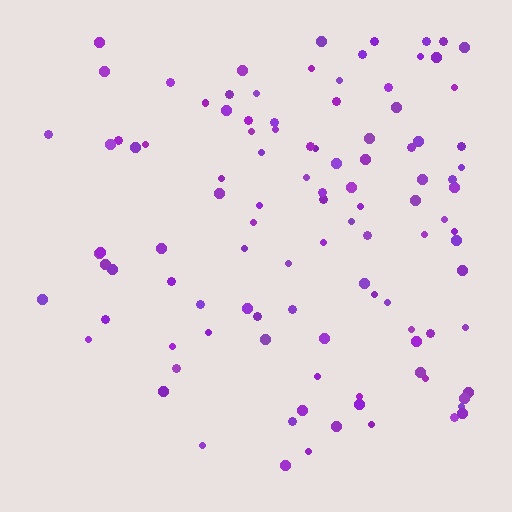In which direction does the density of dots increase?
From left to right, with the right side densest.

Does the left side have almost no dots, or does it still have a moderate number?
Still a moderate number, just noticeably fewer than the right.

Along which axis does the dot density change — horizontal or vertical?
Horizontal.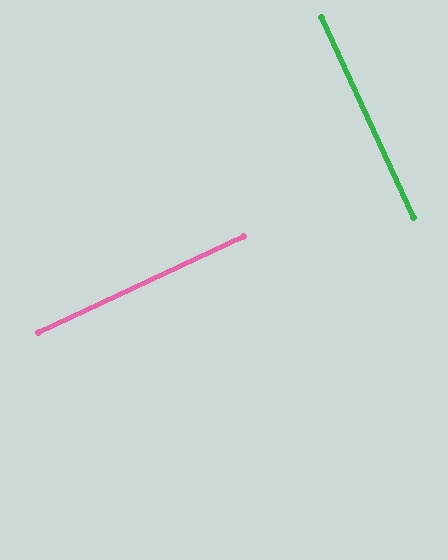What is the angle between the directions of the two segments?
Approximately 90 degrees.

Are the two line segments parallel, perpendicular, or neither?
Perpendicular — they meet at approximately 90°.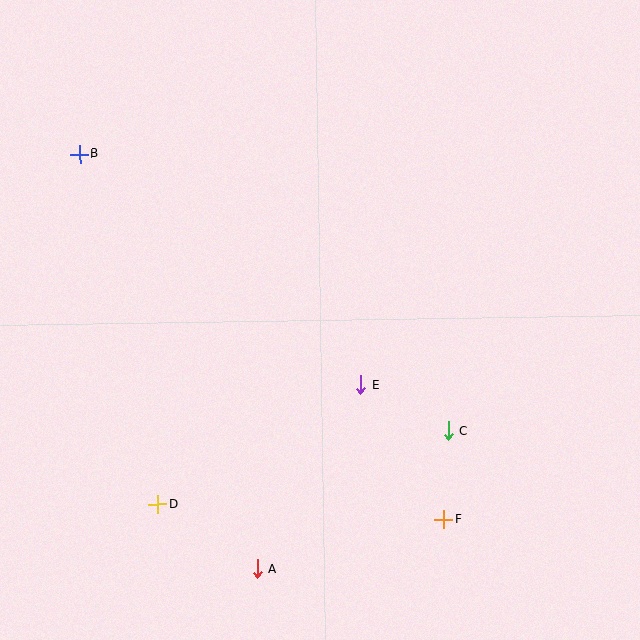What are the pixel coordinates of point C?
Point C is at (448, 431).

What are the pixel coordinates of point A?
Point A is at (257, 569).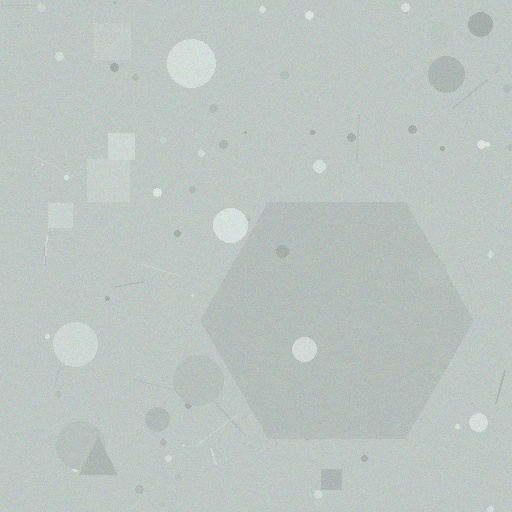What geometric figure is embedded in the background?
A hexagon is embedded in the background.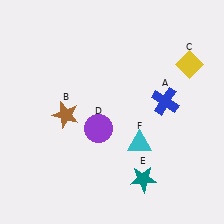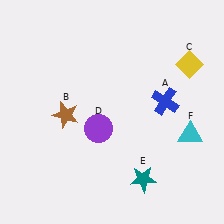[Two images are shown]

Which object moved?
The cyan triangle (F) moved right.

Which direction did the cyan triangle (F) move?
The cyan triangle (F) moved right.